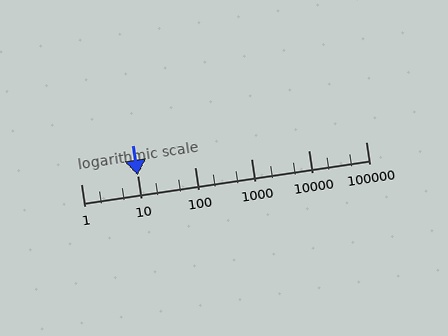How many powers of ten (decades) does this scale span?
The scale spans 5 decades, from 1 to 100000.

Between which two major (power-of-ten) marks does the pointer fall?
The pointer is between 10 and 100.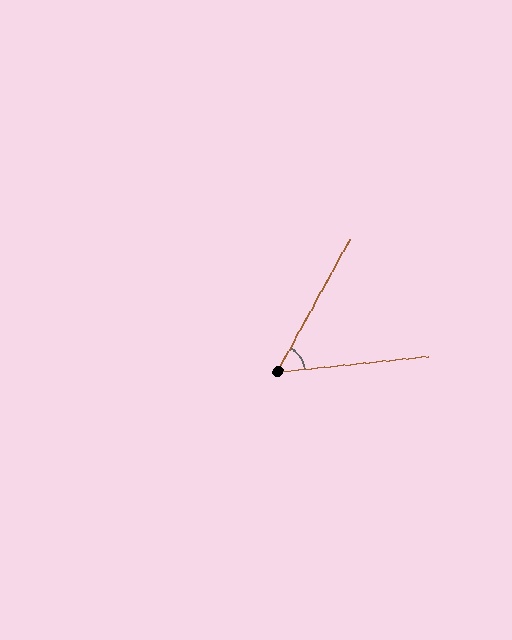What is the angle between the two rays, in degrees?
Approximately 56 degrees.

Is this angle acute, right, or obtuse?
It is acute.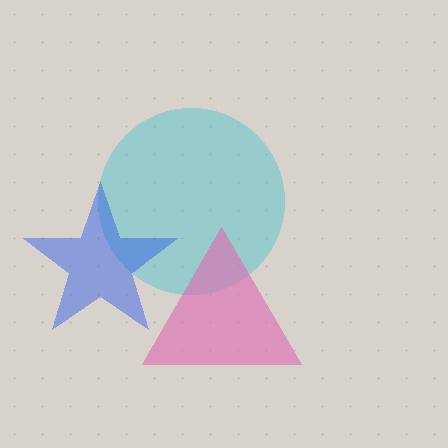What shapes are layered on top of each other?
The layered shapes are: a cyan circle, a pink triangle, a blue star.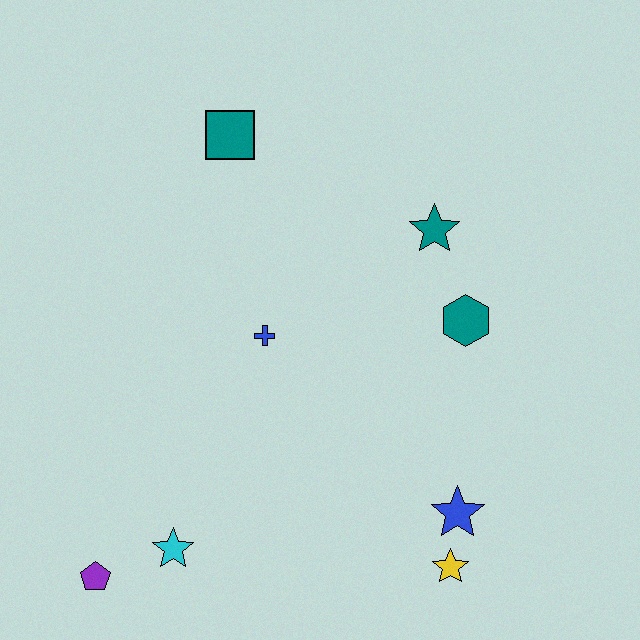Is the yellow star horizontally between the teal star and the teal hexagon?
Yes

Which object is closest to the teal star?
The teal hexagon is closest to the teal star.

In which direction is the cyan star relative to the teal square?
The cyan star is below the teal square.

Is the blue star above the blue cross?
No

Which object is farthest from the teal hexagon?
The purple pentagon is farthest from the teal hexagon.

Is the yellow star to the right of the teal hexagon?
No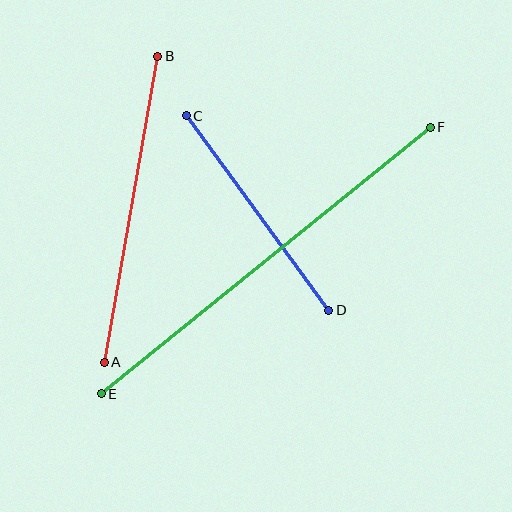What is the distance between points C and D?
The distance is approximately 241 pixels.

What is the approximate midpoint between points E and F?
The midpoint is at approximately (266, 260) pixels.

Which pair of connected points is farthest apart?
Points E and F are farthest apart.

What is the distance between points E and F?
The distance is approximately 424 pixels.